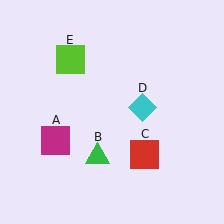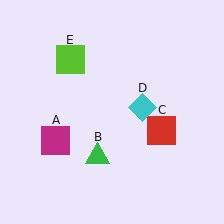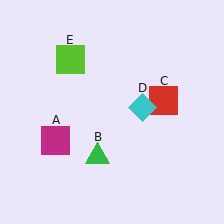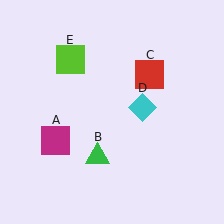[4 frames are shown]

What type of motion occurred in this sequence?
The red square (object C) rotated counterclockwise around the center of the scene.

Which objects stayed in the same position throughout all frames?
Magenta square (object A) and green triangle (object B) and cyan diamond (object D) and lime square (object E) remained stationary.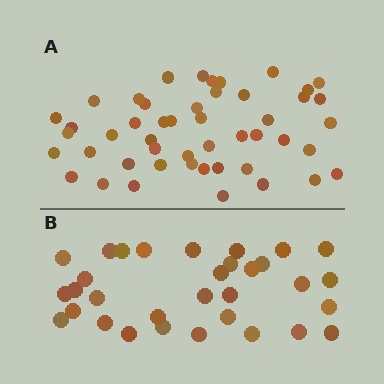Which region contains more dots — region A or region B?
Region A (the top region) has more dots.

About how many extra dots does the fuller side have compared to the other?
Region A has approximately 15 more dots than region B.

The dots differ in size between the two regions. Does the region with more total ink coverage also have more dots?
No. Region B has more total ink coverage because its dots are larger, but region A actually contains more individual dots. Total area can be misleading — the number of items is what matters here.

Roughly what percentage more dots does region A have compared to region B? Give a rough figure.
About 50% more.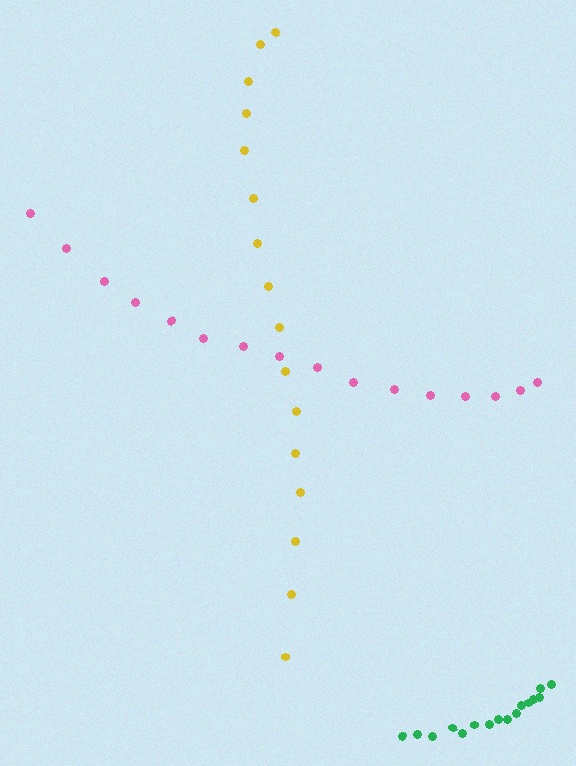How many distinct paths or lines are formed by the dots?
There are 3 distinct paths.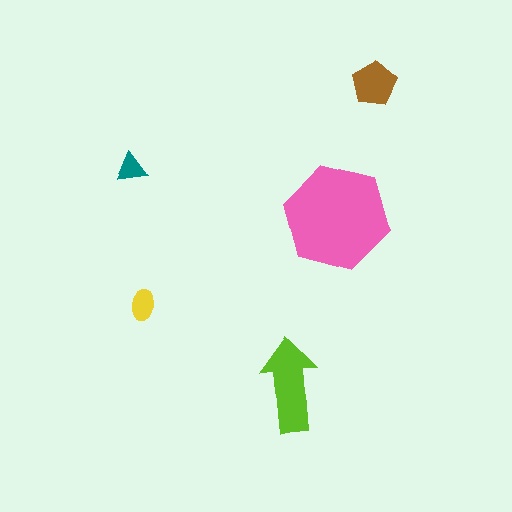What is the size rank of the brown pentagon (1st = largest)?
3rd.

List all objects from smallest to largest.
The teal triangle, the yellow ellipse, the brown pentagon, the lime arrow, the pink hexagon.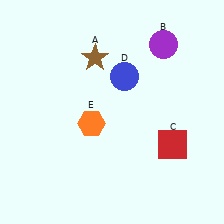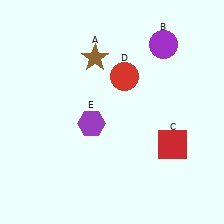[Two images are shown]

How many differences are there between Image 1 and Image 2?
There are 2 differences between the two images.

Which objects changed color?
D changed from blue to red. E changed from orange to purple.